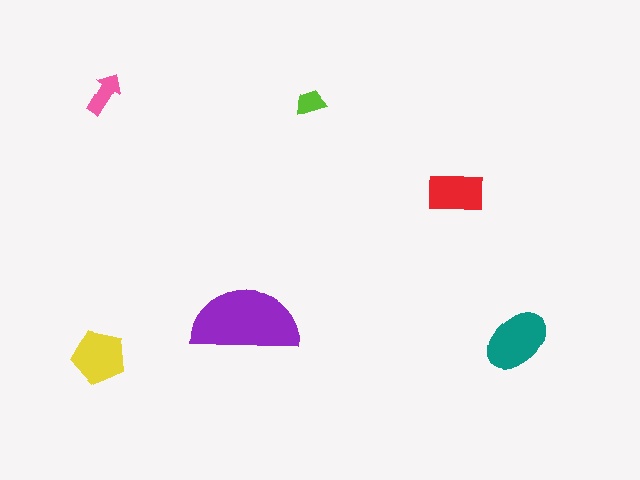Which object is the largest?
The purple semicircle.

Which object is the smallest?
The lime trapezoid.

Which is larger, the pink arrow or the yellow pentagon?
The yellow pentagon.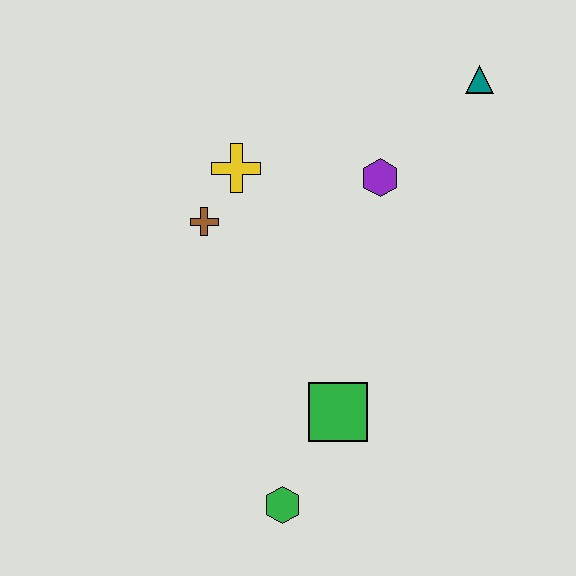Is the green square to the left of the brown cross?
No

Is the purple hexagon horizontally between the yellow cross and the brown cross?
No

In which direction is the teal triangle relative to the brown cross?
The teal triangle is to the right of the brown cross.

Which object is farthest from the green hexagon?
The teal triangle is farthest from the green hexagon.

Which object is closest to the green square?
The green hexagon is closest to the green square.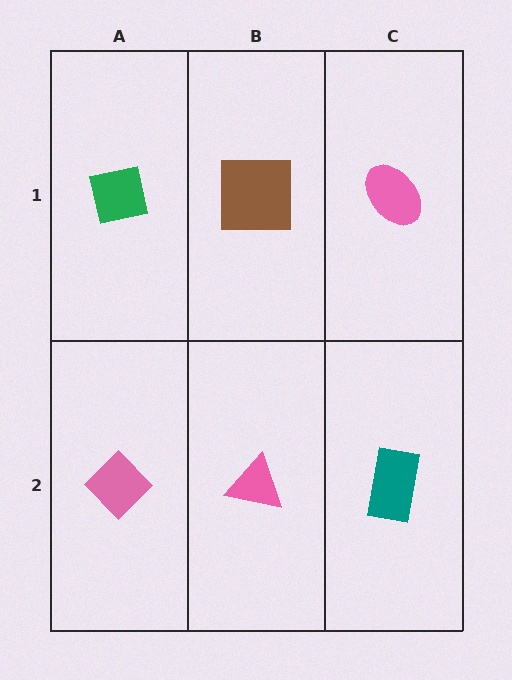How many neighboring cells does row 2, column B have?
3.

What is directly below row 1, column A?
A pink diamond.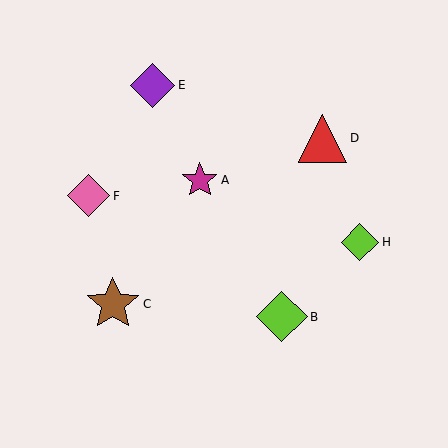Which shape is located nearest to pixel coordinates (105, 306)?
The brown star (labeled C) at (113, 304) is nearest to that location.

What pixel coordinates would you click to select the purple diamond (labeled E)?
Click at (153, 85) to select the purple diamond E.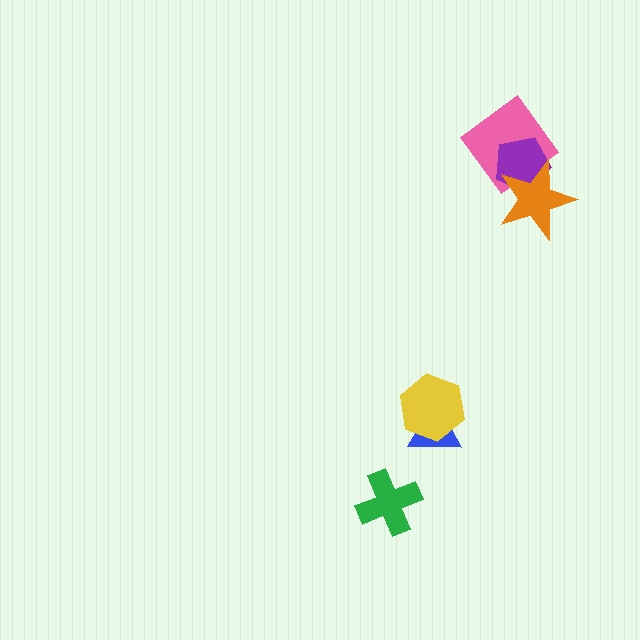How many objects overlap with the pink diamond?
2 objects overlap with the pink diamond.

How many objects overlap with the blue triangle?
1 object overlaps with the blue triangle.